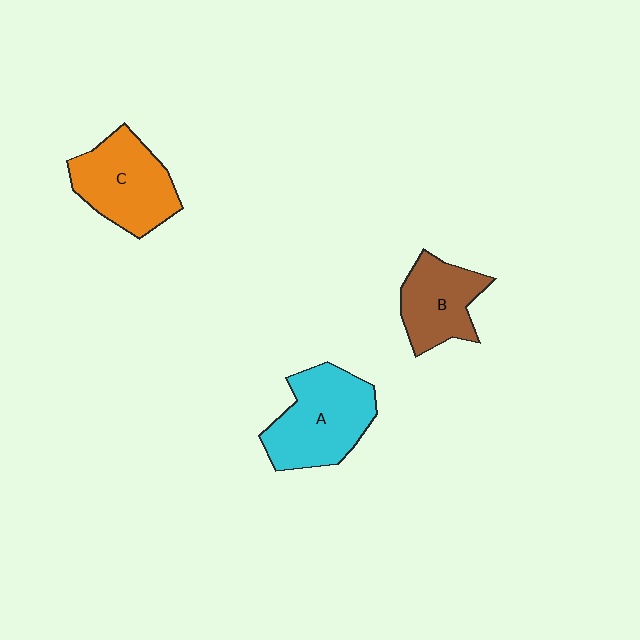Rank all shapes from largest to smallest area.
From largest to smallest: A (cyan), C (orange), B (brown).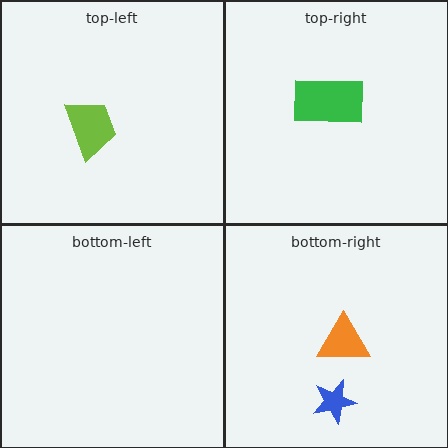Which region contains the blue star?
The bottom-right region.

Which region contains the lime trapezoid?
The top-left region.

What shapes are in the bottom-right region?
The orange triangle, the blue star.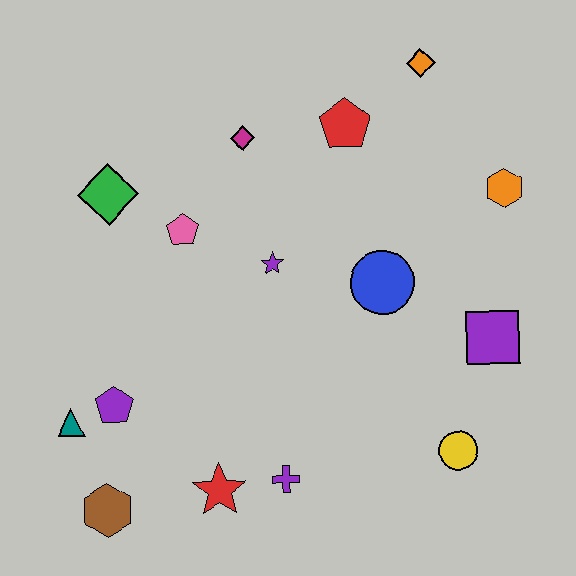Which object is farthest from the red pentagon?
The brown hexagon is farthest from the red pentagon.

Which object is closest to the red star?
The purple cross is closest to the red star.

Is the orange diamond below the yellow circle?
No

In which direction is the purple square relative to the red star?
The purple square is to the right of the red star.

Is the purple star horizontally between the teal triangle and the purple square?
Yes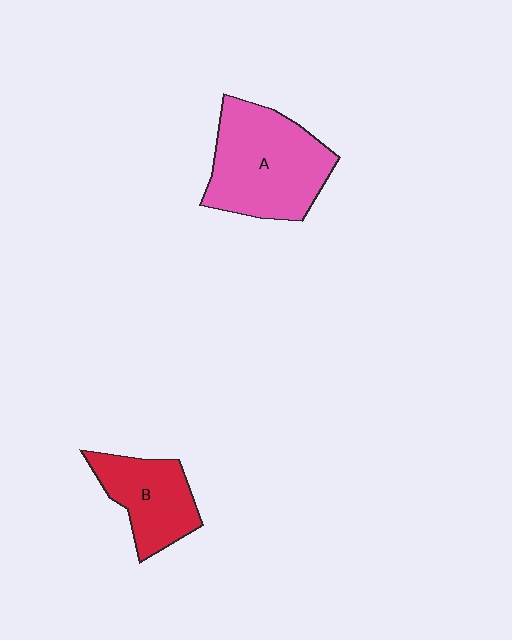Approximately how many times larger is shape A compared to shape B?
Approximately 1.6 times.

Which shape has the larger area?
Shape A (pink).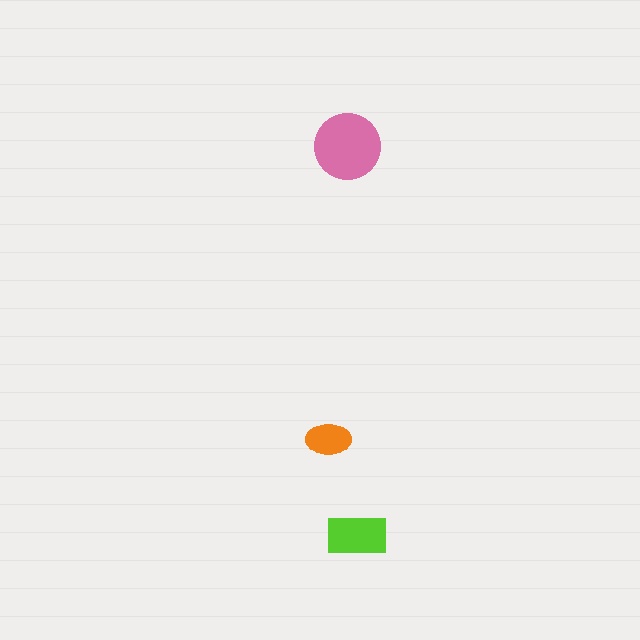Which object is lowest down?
The lime rectangle is bottommost.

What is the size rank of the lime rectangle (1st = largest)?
2nd.